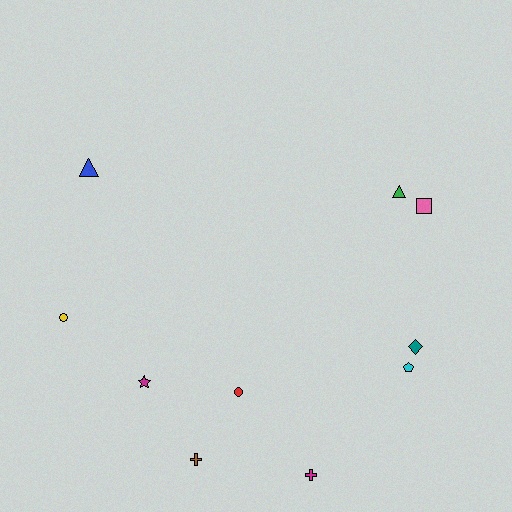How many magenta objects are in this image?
There are 2 magenta objects.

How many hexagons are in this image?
There are no hexagons.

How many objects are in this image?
There are 10 objects.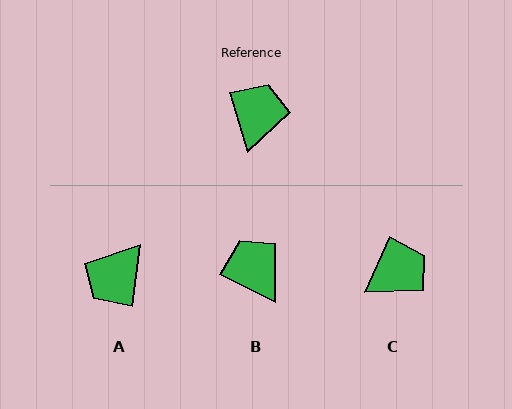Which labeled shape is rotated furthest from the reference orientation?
A, about 156 degrees away.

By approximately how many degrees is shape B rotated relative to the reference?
Approximately 48 degrees counter-clockwise.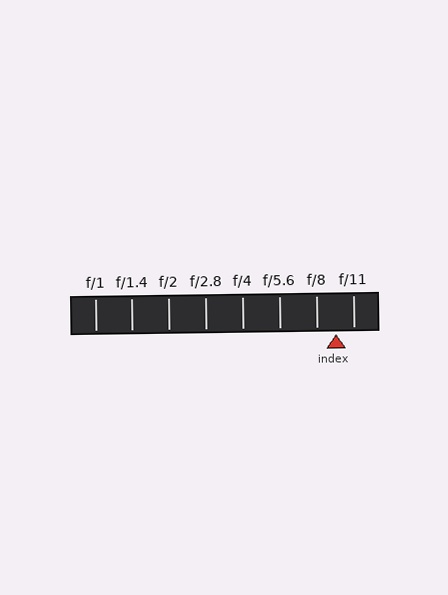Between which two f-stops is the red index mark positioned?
The index mark is between f/8 and f/11.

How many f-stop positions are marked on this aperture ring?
There are 8 f-stop positions marked.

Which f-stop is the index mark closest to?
The index mark is closest to f/11.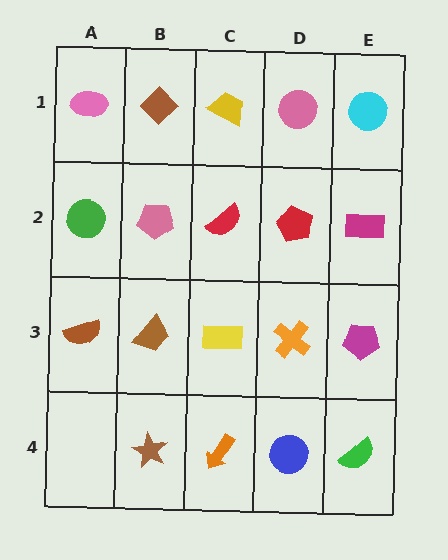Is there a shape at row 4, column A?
No, that cell is empty.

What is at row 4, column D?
A blue circle.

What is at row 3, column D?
An orange cross.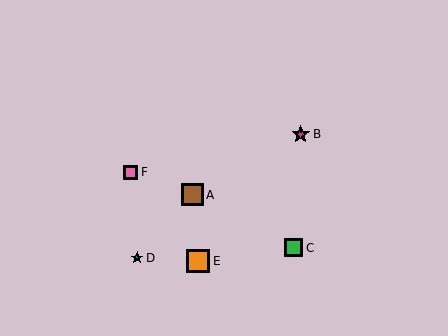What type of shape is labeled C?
Shape C is a green square.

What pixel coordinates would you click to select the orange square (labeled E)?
Click at (198, 261) to select the orange square E.